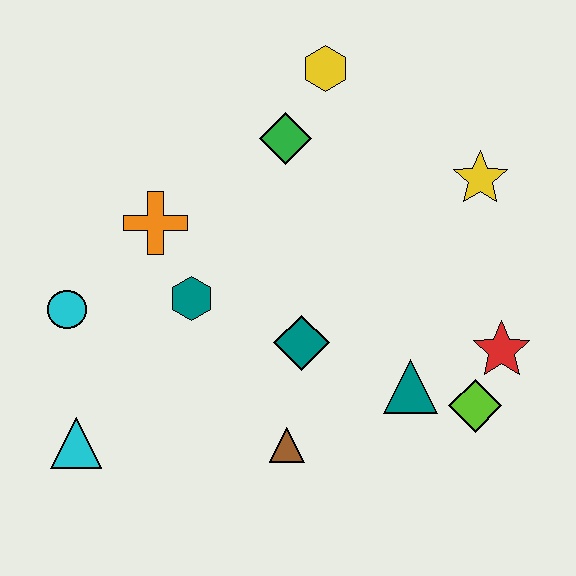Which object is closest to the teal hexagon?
The orange cross is closest to the teal hexagon.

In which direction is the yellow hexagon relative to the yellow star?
The yellow hexagon is to the left of the yellow star.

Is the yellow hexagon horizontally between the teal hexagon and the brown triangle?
No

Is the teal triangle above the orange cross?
No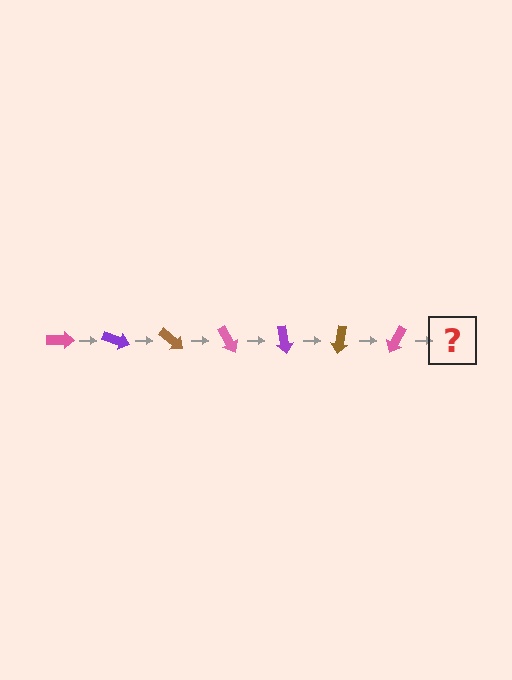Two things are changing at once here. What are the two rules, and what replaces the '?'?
The two rules are that it rotates 20 degrees each step and the color cycles through pink, purple, and brown. The '?' should be a purple arrow, rotated 140 degrees from the start.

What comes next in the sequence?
The next element should be a purple arrow, rotated 140 degrees from the start.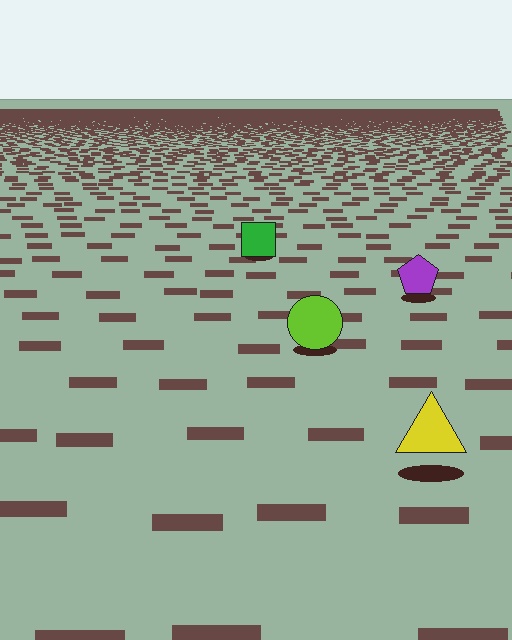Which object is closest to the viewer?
The yellow triangle is closest. The texture marks near it are larger and more spread out.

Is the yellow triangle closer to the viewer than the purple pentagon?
Yes. The yellow triangle is closer — you can tell from the texture gradient: the ground texture is coarser near it.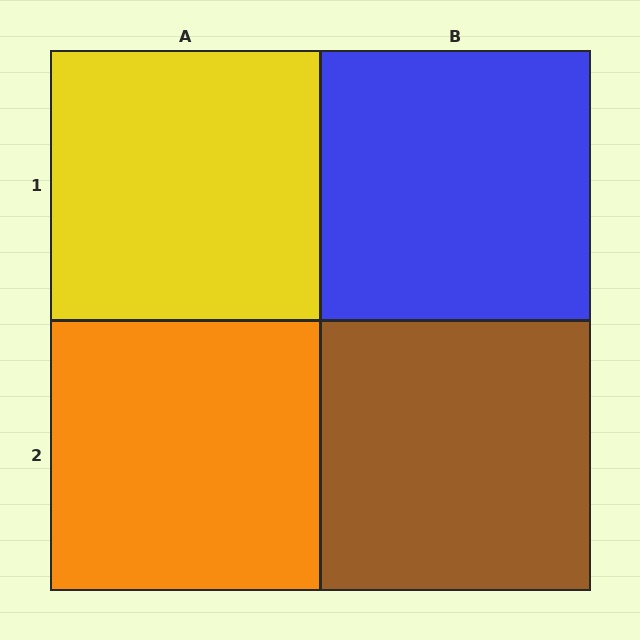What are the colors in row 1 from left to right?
Yellow, blue.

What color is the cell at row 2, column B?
Brown.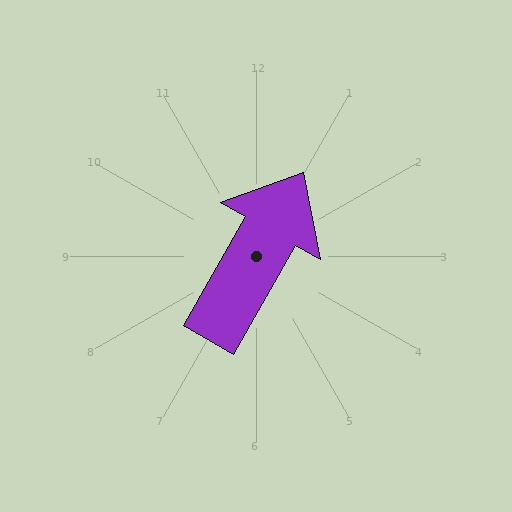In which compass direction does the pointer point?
Northeast.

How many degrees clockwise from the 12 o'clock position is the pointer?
Approximately 30 degrees.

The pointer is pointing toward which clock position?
Roughly 1 o'clock.